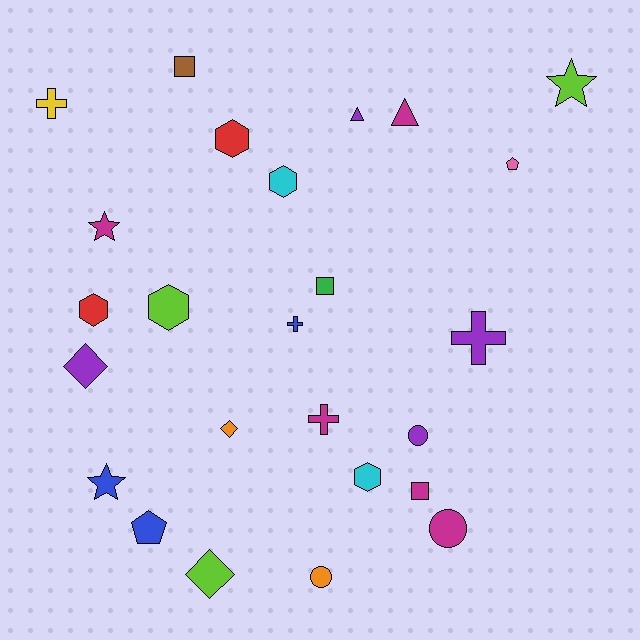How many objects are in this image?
There are 25 objects.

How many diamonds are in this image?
There are 3 diamonds.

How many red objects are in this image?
There are 2 red objects.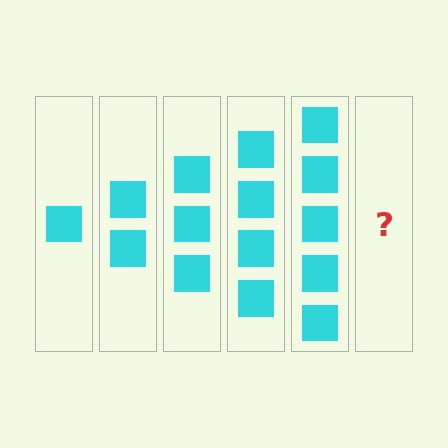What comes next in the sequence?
The next element should be 6 squares.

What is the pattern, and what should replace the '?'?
The pattern is that each step adds one more square. The '?' should be 6 squares.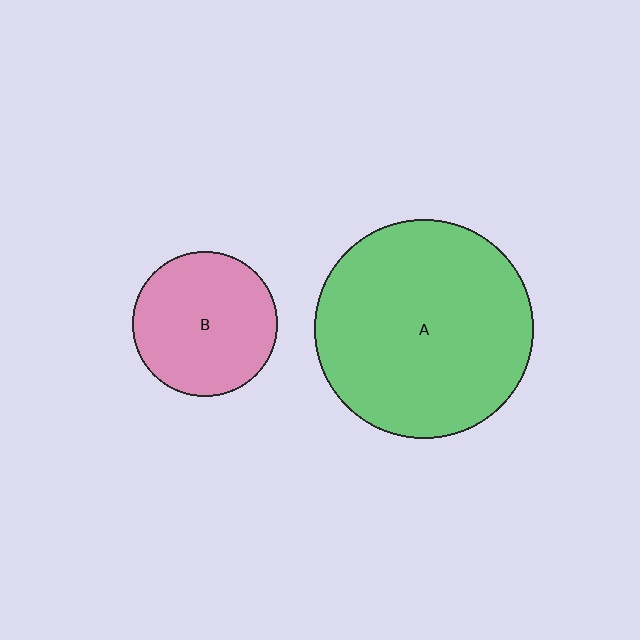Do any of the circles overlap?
No, none of the circles overlap.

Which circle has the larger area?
Circle A (green).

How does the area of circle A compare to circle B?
Approximately 2.3 times.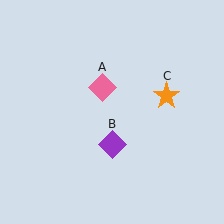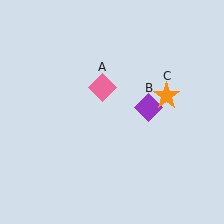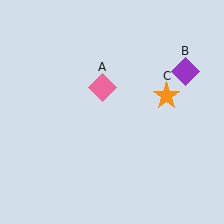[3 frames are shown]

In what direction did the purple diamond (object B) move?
The purple diamond (object B) moved up and to the right.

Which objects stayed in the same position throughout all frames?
Pink diamond (object A) and orange star (object C) remained stationary.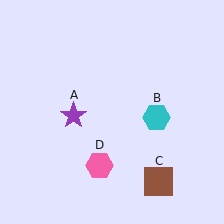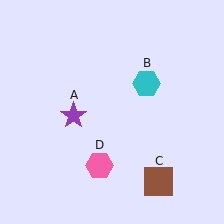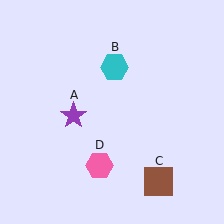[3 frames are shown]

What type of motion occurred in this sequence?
The cyan hexagon (object B) rotated counterclockwise around the center of the scene.